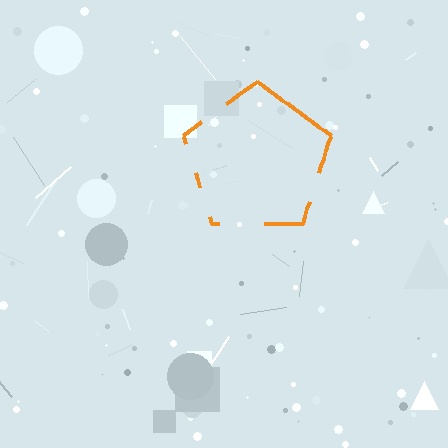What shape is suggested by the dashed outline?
The dashed outline suggests a pentagon.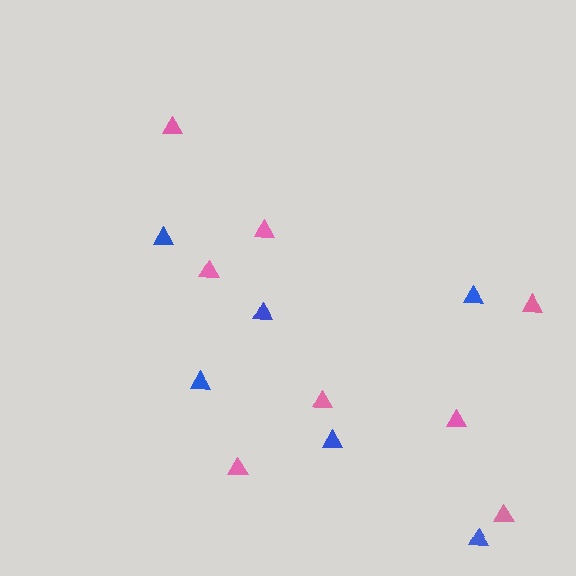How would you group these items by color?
There are 2 groups: one group of pink triangles (8) and one group of blue triangles (6).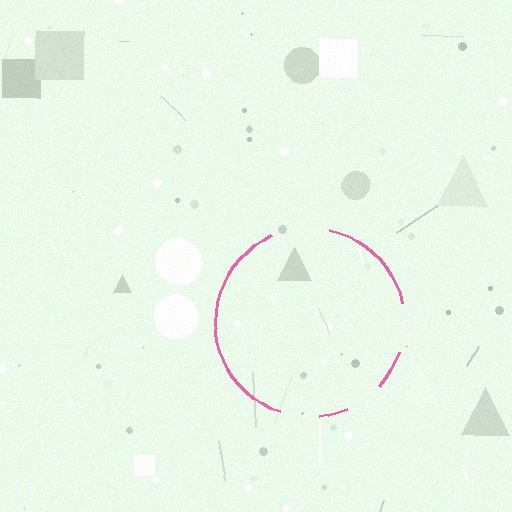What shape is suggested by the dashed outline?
The dashed outline suggests a circle.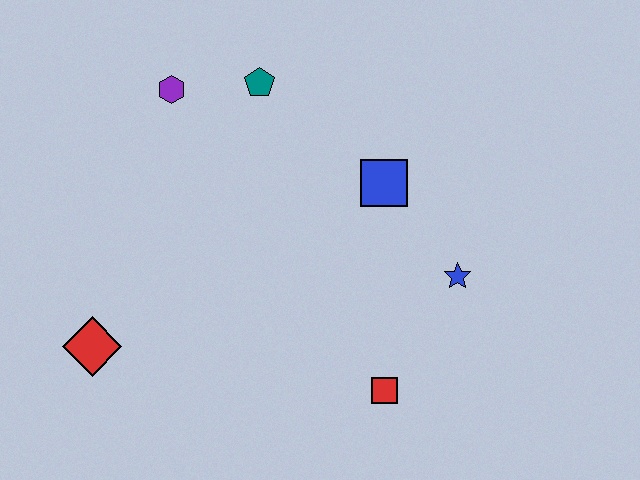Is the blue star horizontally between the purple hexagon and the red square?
No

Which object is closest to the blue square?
The blue star is closest to the blue square.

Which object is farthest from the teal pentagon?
The red square is farthest from the teal pentagon.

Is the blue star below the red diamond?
No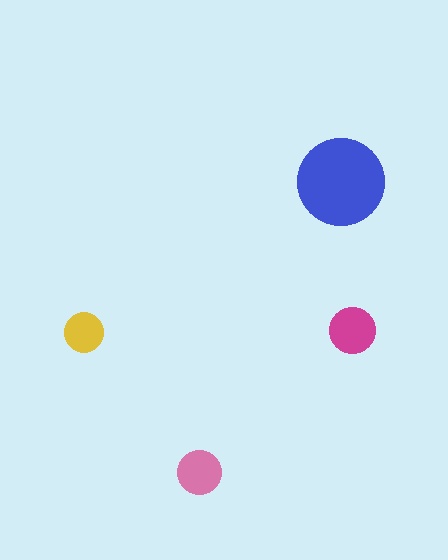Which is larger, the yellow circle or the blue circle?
The blue one.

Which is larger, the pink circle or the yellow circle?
The pink one.